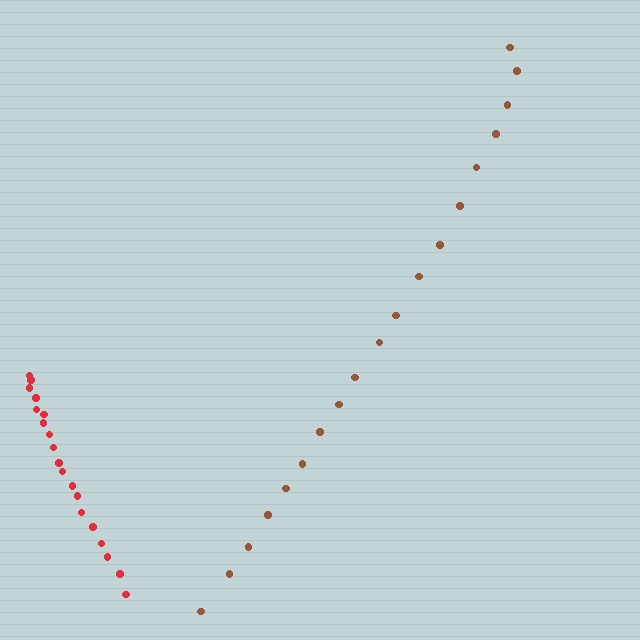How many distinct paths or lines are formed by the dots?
There are 2 distinct paths.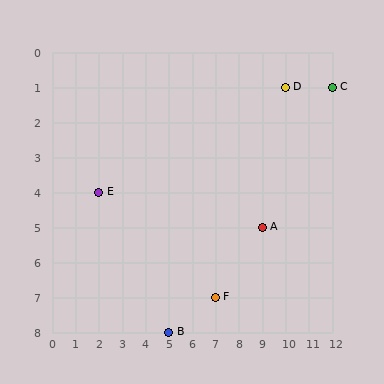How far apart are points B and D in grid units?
Points B and D are 5 columns and 7 rows apart (about 8.6 grid units diagonally).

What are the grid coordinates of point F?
Point F is at grid coordinates (7, 7).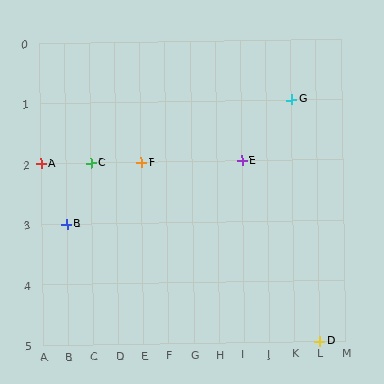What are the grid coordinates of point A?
Point A is at grid coordinates (A, 2).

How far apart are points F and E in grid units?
Points F and E are 4 columns apart.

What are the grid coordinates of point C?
Point C is at grid coordinates (C, 2).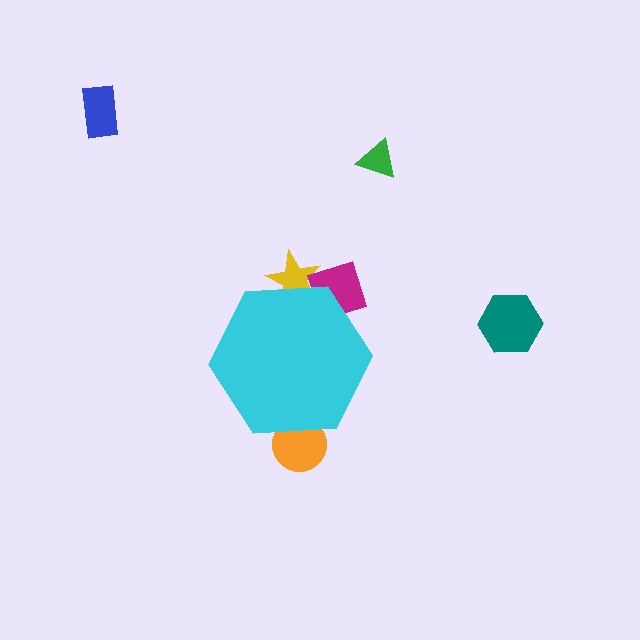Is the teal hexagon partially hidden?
No, the teal hexagon is fully visible.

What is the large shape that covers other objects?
A cyan hexagon.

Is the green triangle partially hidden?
No, the green triangle is fully visible.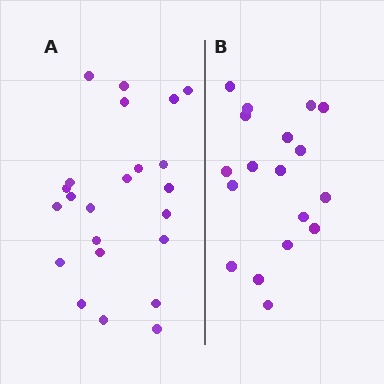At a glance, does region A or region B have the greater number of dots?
Region A (the left region) has more dots.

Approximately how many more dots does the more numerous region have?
Region A has about 5 more dots than region B.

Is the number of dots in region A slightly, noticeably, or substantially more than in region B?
Region A has noticeably more, but not dramatically so. The ratio is roughly 1.3 to 1.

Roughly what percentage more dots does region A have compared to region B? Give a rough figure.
About 30% more.